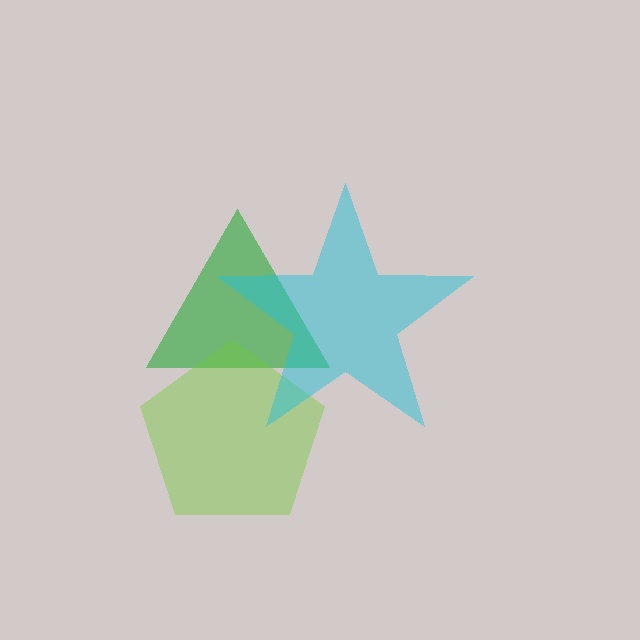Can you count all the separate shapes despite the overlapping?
Yes, there are 3 separate shapes.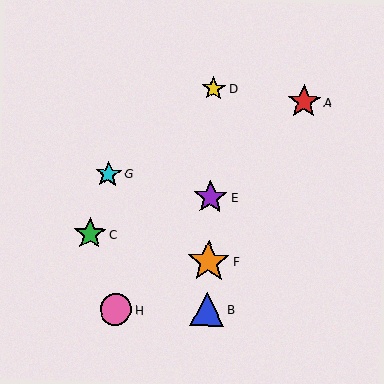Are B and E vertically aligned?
Yes, both are at x≈207.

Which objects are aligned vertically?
Objects B, D, E, F are aligned vertically.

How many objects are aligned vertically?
4 objects (B, D, E, F) are aligned vertically.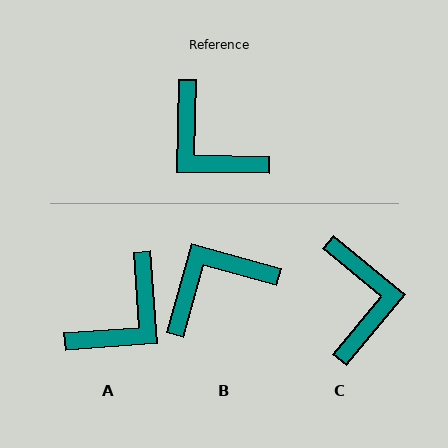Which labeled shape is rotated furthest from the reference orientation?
C, about 142 degrees away.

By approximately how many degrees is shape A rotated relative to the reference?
Approximately 95 degrees counter-clockwise.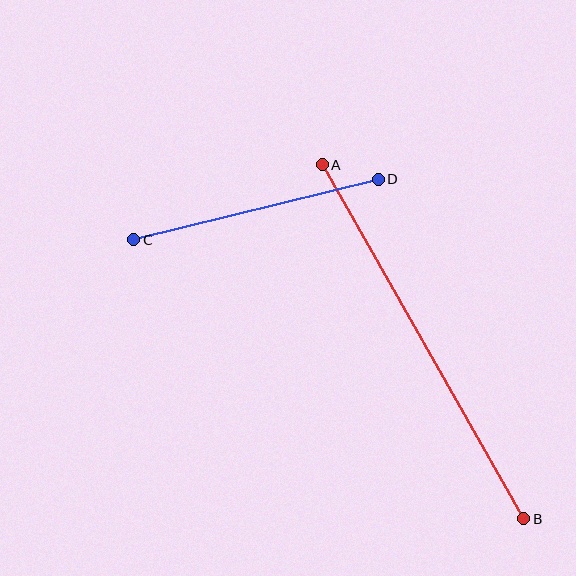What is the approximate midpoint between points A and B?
The midpoint is at approximately (423, 342) pixels.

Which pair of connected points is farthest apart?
Points A and B are farthest apart.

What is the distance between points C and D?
The distance is approximately 252 pixels.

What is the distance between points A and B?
The distance is approximately 407 pixels.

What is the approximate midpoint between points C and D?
The midpoint is at approximately (256, 210) pixels.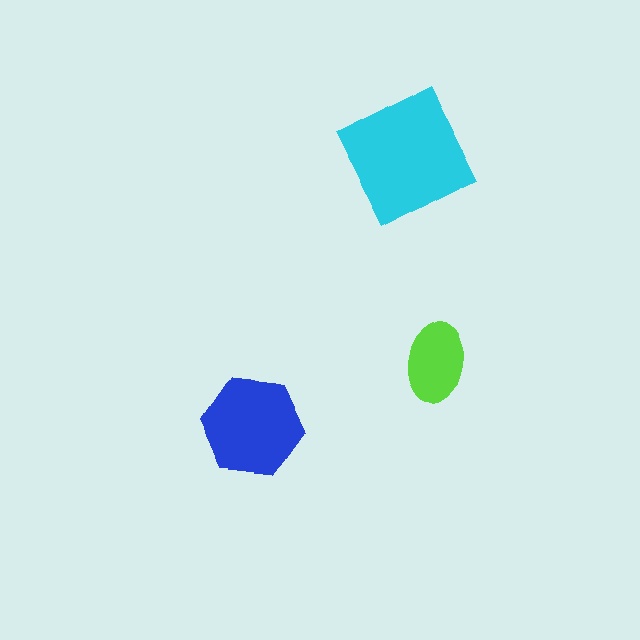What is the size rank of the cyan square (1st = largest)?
1st.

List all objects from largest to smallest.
The cyan square, the blue hexagon, the lime ellipse.